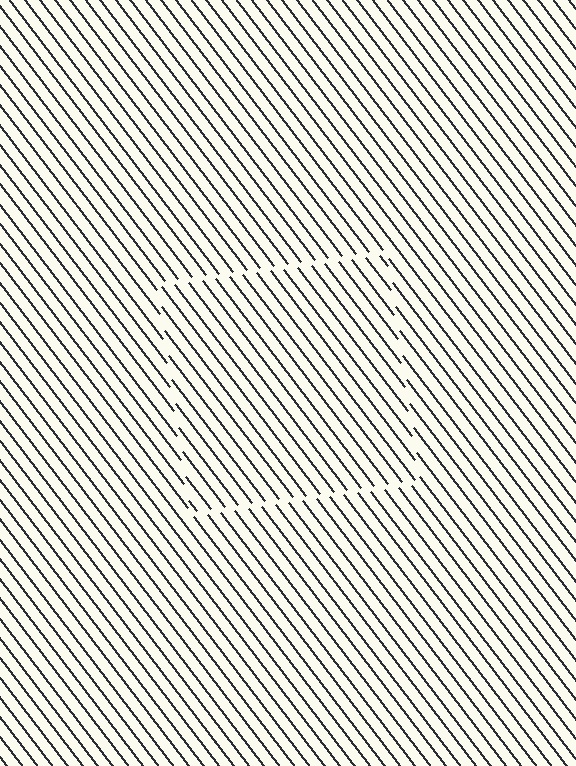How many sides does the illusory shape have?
4 sides — the line-ends trace a square.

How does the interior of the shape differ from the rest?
The interior of the shape contains the same grating, shifted by half a period — the contour is defined by the phase discontinuity where line-ends from the inner and outer gratings abut.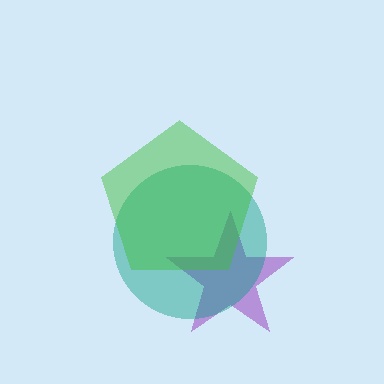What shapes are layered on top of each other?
The layered shapes are: a purple star, a teal circle, a green pentagon.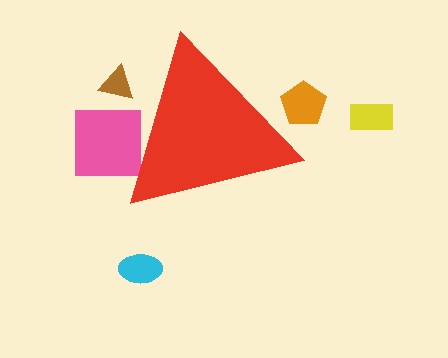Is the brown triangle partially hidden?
Yes, the brown triangle is partially hidden behind the red triangle.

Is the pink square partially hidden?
Yes, the pink square is partially hidden behind the red triangle.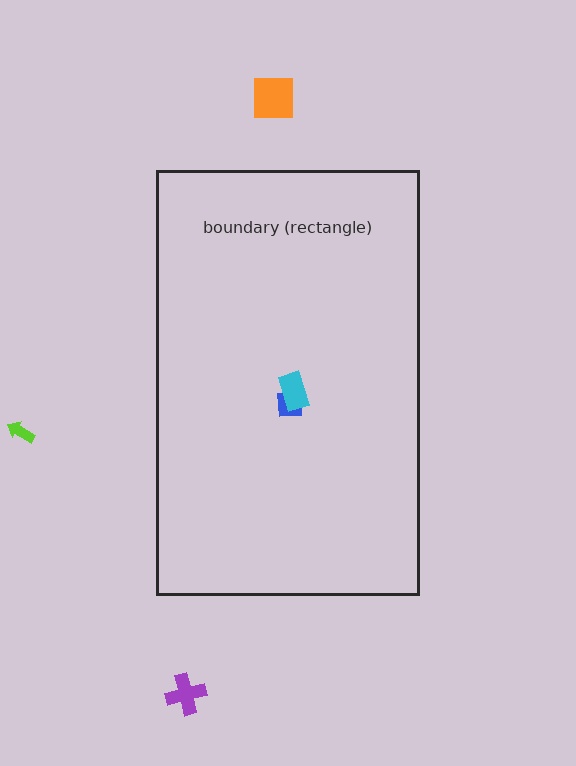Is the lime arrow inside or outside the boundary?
Outside.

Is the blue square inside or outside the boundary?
Inside.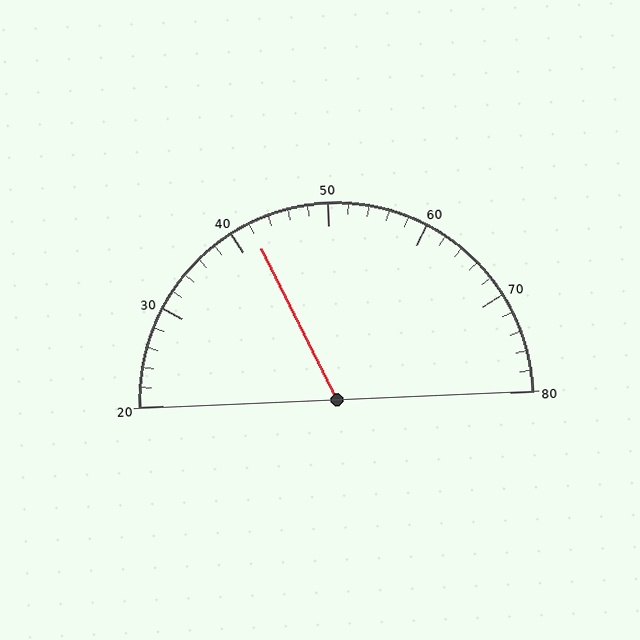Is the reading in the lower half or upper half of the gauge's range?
The reading is in the lower half of the range (20 to 80).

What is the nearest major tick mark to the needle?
The nearest major tick mark is 40.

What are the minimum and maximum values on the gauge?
The gauge ranges from 20 to 80.